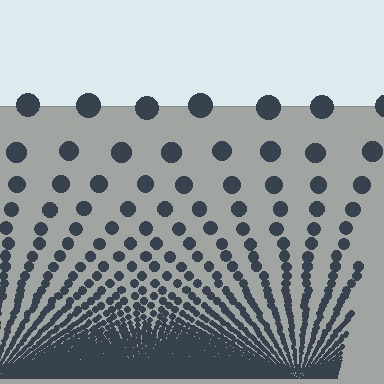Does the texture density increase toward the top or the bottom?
Density increases toward the bottom.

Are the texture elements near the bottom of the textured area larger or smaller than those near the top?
Smaller. The gradient is inverted — elements near the bottom are smaller and denser.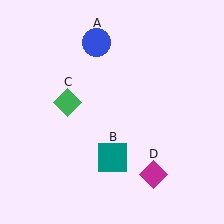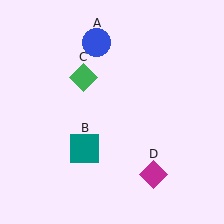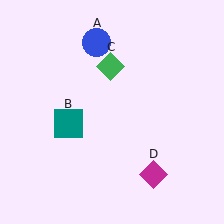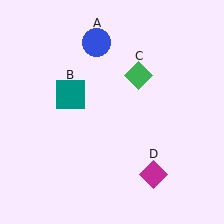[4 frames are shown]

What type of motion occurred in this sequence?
The teal square (object B), green diamond (object C) rotated clockwise around the center of the scene.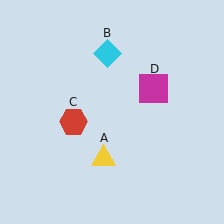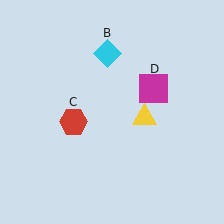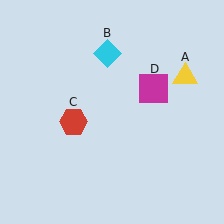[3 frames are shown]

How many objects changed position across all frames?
1 object changed position: yellow triangle (object A).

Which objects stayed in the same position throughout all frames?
Cyan diamond (object B) and red hexagon (object C) and magenta square (object D) remained stationary.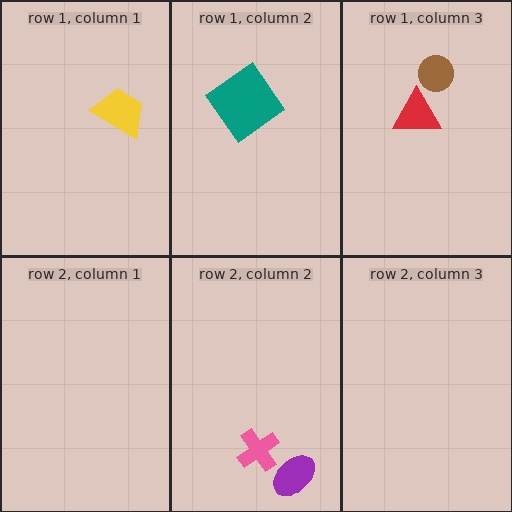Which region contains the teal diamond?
The row 1, column 2 region.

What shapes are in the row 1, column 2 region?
The teal diamond.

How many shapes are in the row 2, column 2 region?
2.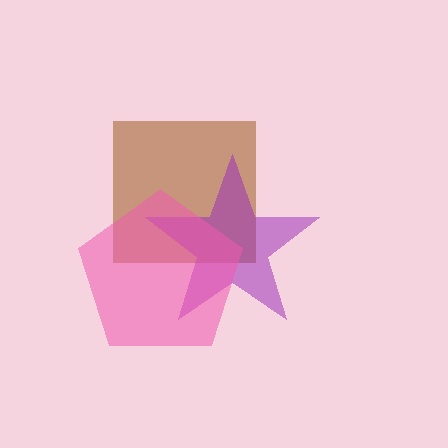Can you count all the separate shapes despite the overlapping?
Yes, there are 3 separate shapes.